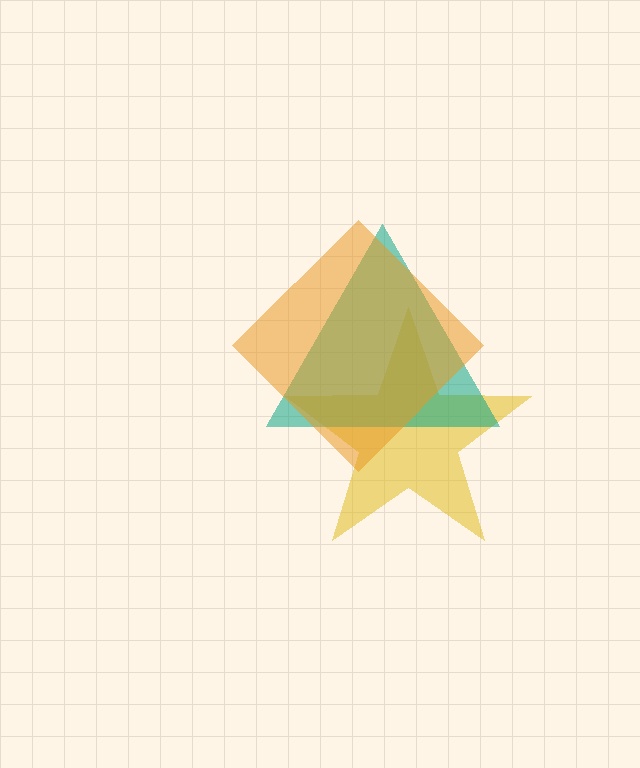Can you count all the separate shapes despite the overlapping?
Yes, there are 3 separate shapes.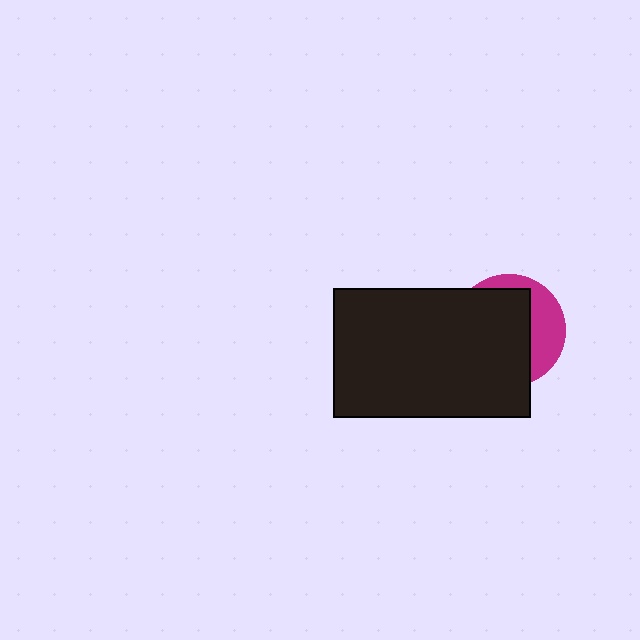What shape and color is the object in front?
The object in front is a black rectangle.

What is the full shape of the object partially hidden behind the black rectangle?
The partially hidden object is a magenta circle.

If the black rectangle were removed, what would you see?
You would see the complete magenta circle.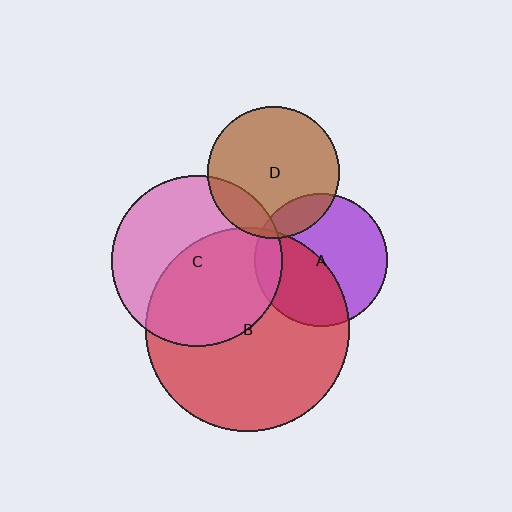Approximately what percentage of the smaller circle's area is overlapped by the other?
Approximately 15%.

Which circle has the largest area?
Circle B (red).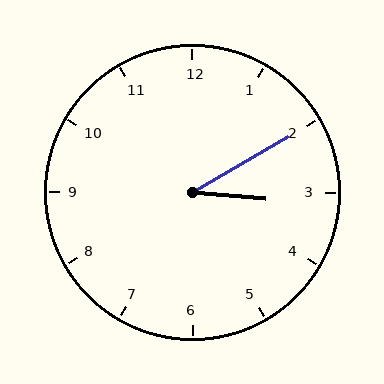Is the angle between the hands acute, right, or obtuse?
It is acute.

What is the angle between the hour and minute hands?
Approximately 35 degrees.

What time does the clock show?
3:10.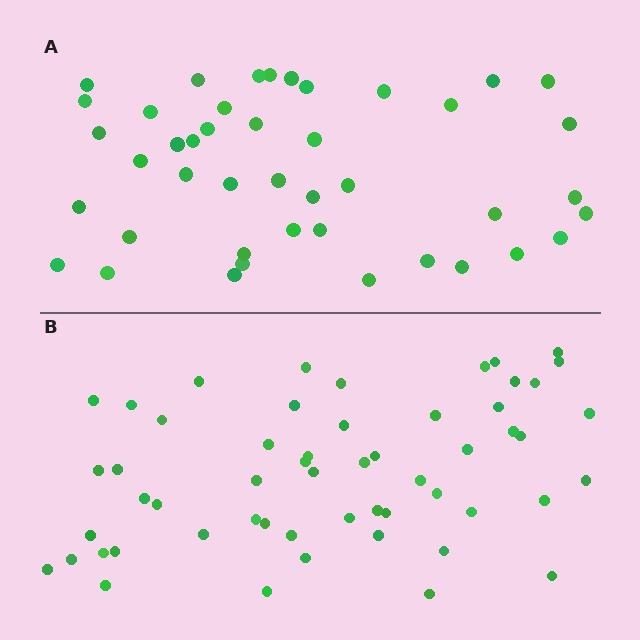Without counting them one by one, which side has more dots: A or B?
Region B (the bottom region) has more dots.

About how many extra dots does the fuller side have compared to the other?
Region B has roughly 12 or so more dots than region A.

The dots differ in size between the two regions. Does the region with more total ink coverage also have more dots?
No. Region A has more total ink coverage because its dots are larger, but region B actually contains more individual dots. Total area can be misleading — the number of items is what matters here.